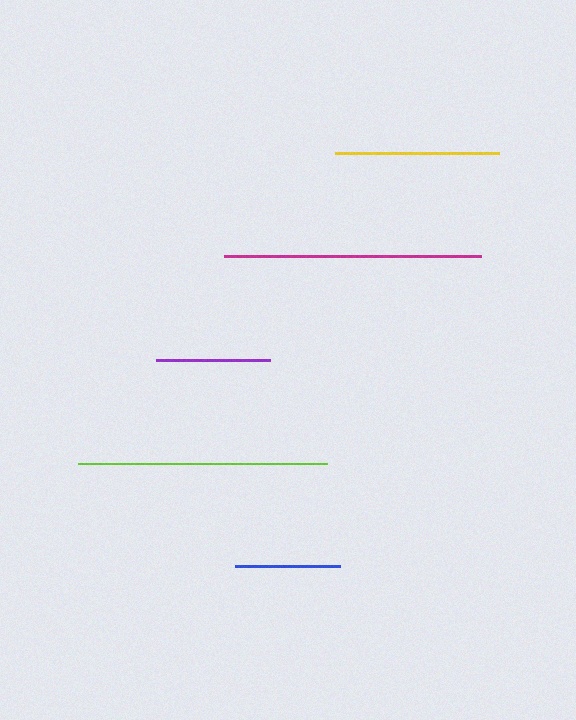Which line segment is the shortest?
The blue line is the shortest at approximately 105 pixels.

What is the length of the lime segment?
The lime segment is approximately 249 pixels long.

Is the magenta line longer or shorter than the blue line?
The magenta line is longer than the blue line.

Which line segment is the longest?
The magenta line is the longest at approximately 257 pixels.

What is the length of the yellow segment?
The yellow segment is approximately 164 pixels long.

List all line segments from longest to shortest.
From longest to shortest: magenta, lime, yellow, purple, blue.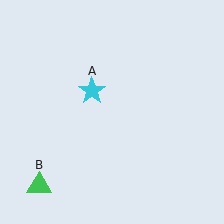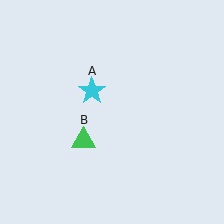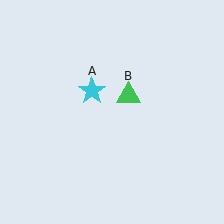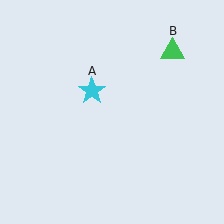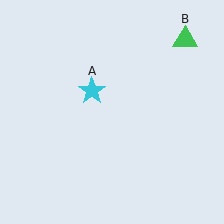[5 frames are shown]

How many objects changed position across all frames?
1 object changed position: green triangle (object B).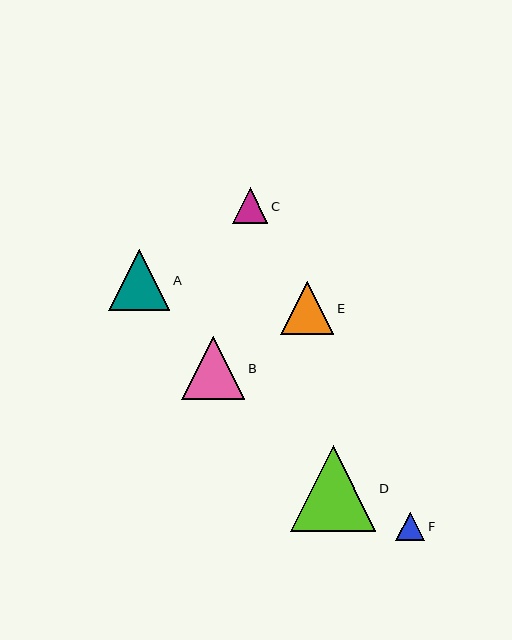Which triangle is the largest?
Triangle D is the largest with a size of approximately 86 pixels.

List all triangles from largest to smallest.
From largest to smallest: D, B, A, E, C, F.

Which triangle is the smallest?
Triangle F is the smallest with a size of approximately 29 pixels.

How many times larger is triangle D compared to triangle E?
Triangle D is approximately 1.6 times the size of triangle E.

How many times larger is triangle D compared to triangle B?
Triangle D is approximately 1.4 times the size of triangle B.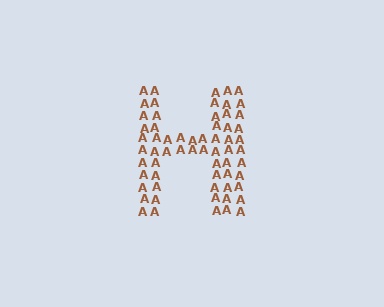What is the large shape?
The large shape is the letter H.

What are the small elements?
The small elements are letter A's.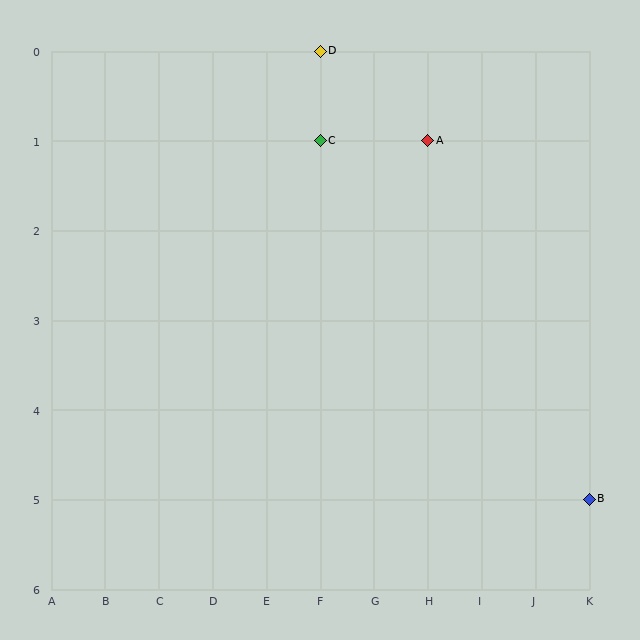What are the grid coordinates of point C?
Point C is at grid coordinates (F, 1).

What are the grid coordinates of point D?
Point D is at grid coordinates (F, 0).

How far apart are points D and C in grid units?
Points D and C are 1 row apart.